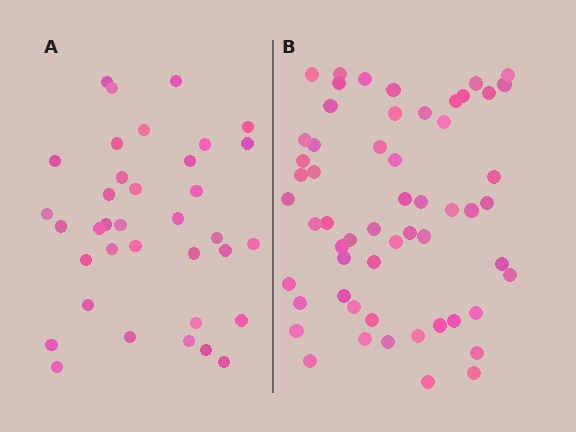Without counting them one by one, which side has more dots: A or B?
Region B (the right region) has more dots.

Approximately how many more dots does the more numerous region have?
Region B has approximately 20 more dots than region A.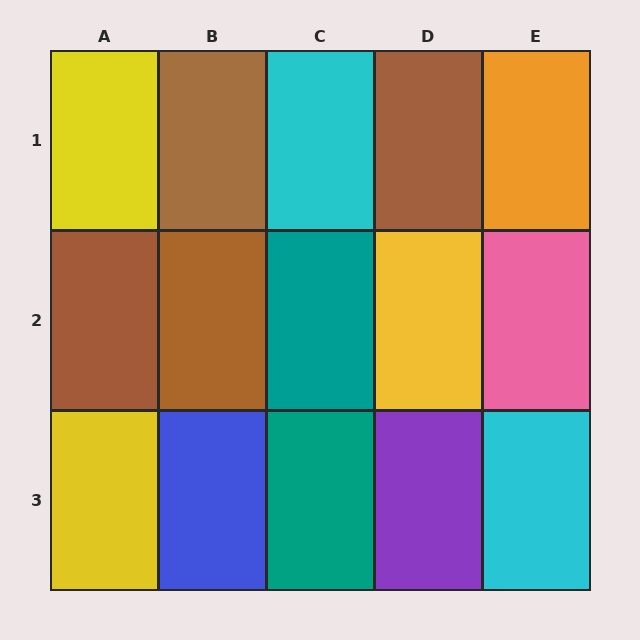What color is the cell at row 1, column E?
Orange.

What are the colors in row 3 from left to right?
Yellow, blue, teal, purple, cyan.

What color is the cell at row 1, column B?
Brown.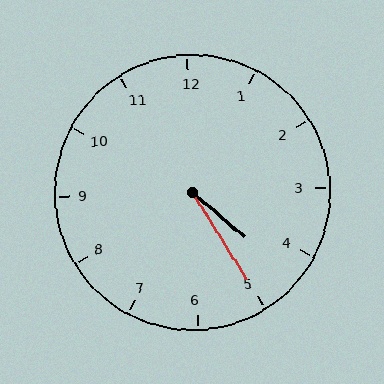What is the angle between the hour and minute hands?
Approximately 18 degrees.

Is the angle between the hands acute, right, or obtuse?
It is acute.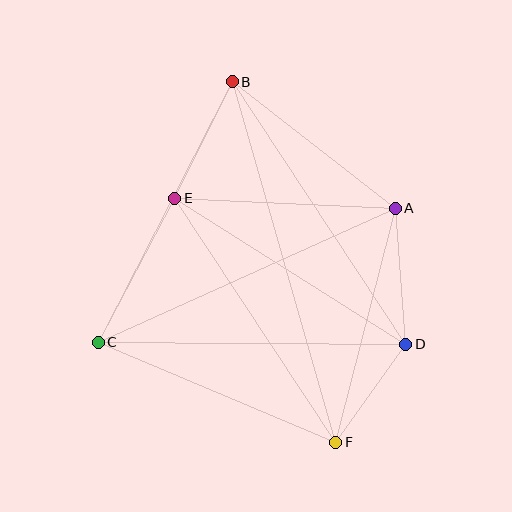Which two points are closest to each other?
Points D and F are closest to each other.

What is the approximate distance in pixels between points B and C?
The distance between B and C is approximately 293 pixels.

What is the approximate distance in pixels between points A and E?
The distance between A and E is approximately 221 pixels.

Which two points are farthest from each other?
Points B and F are farthest from each other.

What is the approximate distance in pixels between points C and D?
The distance between C and D is approximately 308 pixels.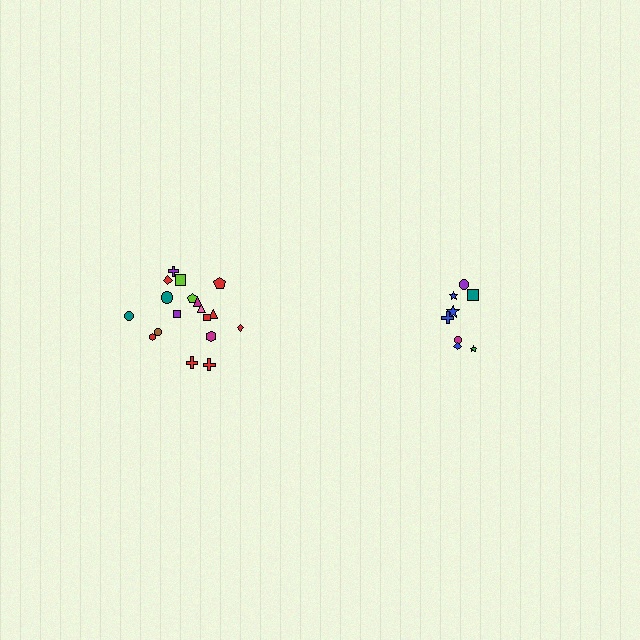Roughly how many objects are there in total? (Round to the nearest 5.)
Roughly 25 objects in total.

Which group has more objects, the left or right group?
The left group.